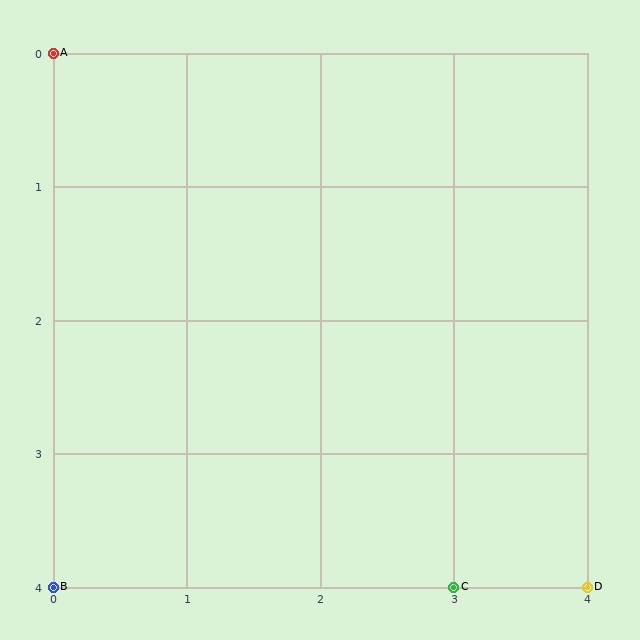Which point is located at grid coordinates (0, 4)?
Point B is at (0, 4).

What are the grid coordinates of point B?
Point B is at grid coordinates (0, 4).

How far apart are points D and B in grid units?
Points D and B are 4 columns apart.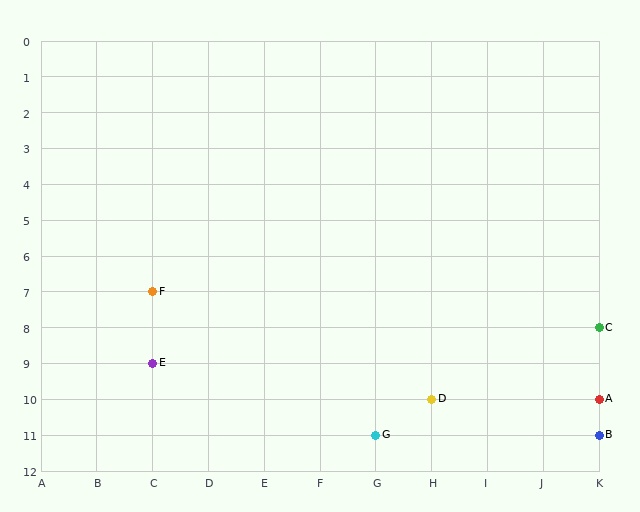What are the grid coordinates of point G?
Point G is at grid coordinates (G, 11).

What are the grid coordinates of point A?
Point A is at grid coordinates (K, 10).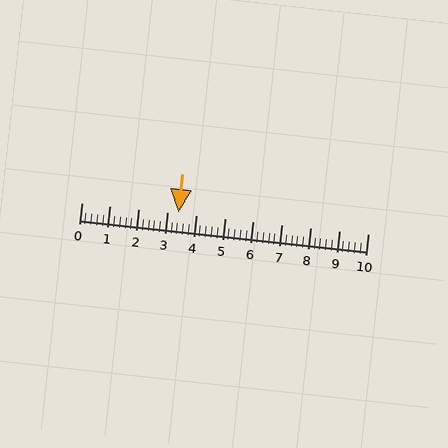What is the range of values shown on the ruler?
The ruler shows values from 0 to 10.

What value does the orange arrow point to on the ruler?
The orange arrow points to approximately 3.4.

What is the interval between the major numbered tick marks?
The major tick marks are spaced 1 units apart.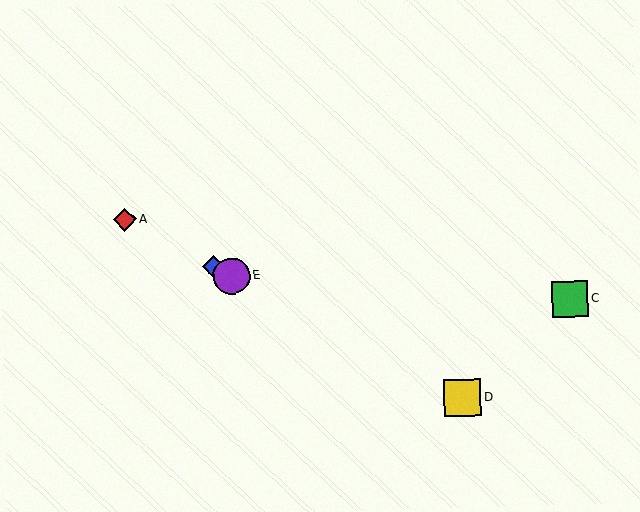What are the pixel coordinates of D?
Object D is at (462, 398).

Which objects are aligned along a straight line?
Objects A, B, D, E are aligned along a straight line.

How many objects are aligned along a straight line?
4 objects (A, B, D, E) are aligned along a straight line.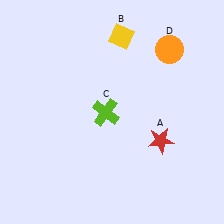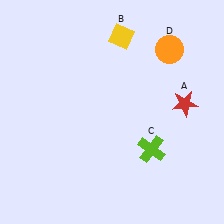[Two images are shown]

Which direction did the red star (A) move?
The red star (A) moved up.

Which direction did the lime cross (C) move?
The lime cross (C) moved right.